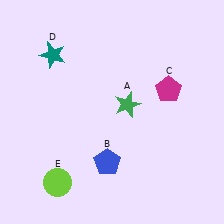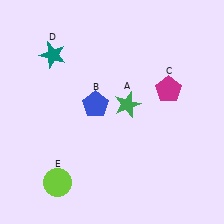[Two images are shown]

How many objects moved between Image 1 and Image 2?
1 object moved between the two images.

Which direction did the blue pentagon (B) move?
The blue pentagon (B) moved up.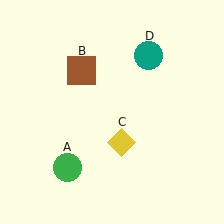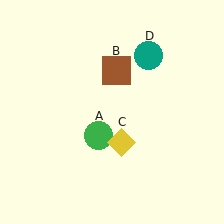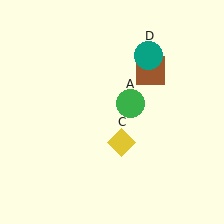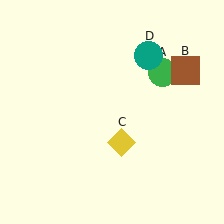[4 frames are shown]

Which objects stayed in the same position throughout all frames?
Yellow diamond (object C) and teal circle (object D) remained stationary.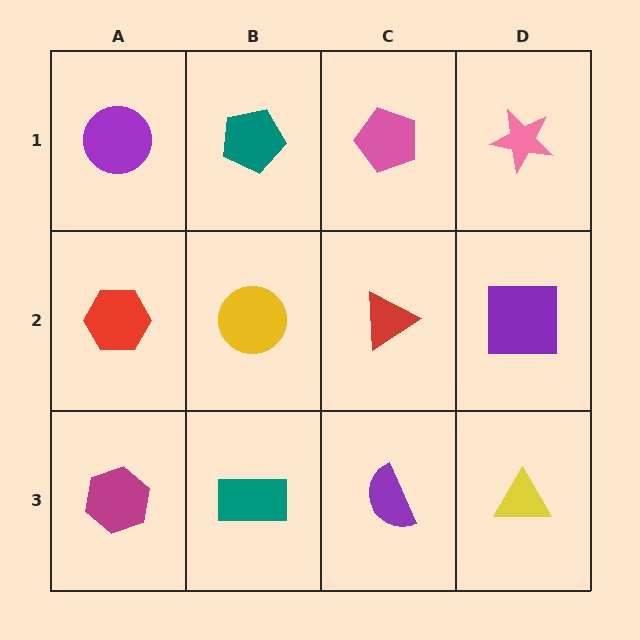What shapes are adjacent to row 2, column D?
A pink star (row 1, column D), a yellow triangle (row 3, column D), a red triangle (row 2, column C).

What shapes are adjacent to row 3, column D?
A purple square (row 2, column D), a purple semicircle (row 3, column C).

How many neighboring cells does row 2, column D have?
3.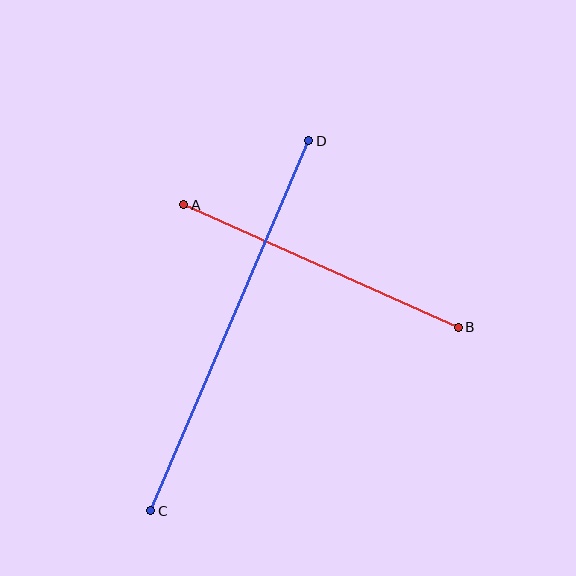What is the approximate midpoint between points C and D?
The midpoint is at approximately (230, 326) pixels.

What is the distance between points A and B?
The distance is approximately 301 pixels.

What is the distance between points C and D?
The distance is approximately 403 pixels.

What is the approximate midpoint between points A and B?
The midpoint is at approximately (321, 266) pixels.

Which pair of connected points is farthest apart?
Points C and D are farthest apart.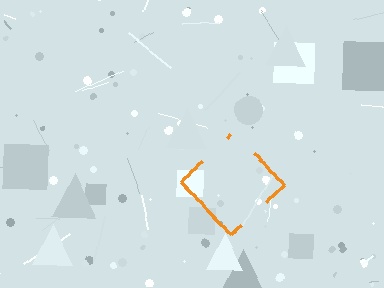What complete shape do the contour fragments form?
The contour fragments form a diamond.